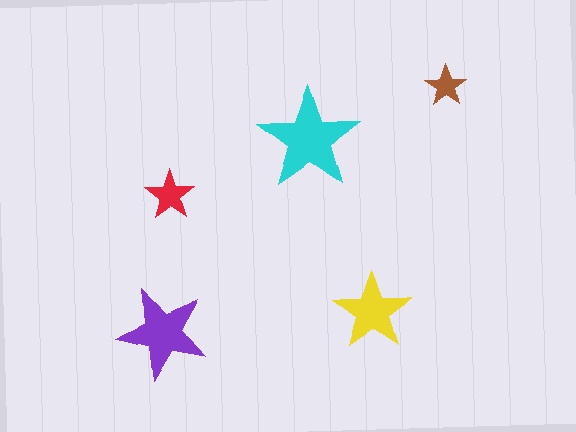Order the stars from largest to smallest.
the cyan one, the purple one, the yellow one, the red one, the brown one.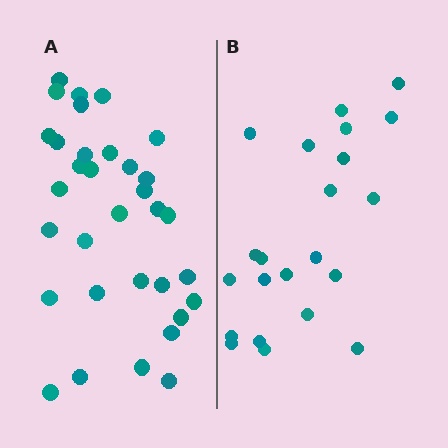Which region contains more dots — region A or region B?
Region A (the left region) has more dots.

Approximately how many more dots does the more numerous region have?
Region A has roughly 12 or so more dots than region B.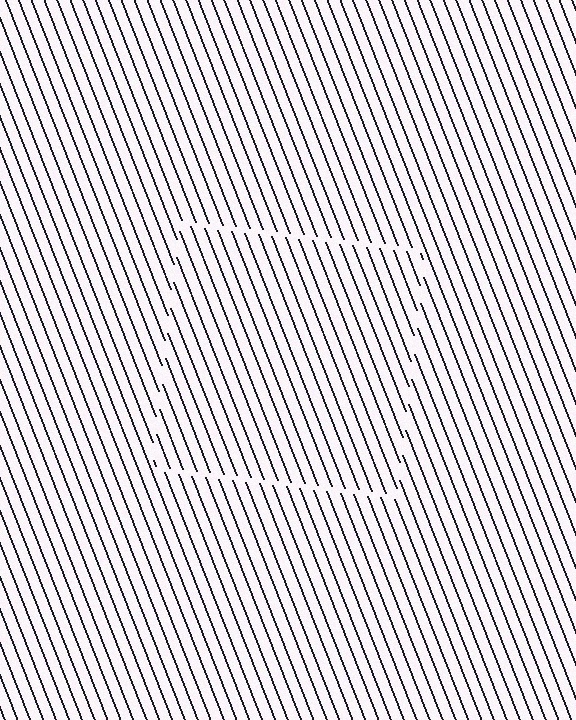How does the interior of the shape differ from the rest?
The interior of the shape contains the same grating, shifted by half a period — the contour is defined by the phase discontinuity where line-ends from the inner and outer gratings abut.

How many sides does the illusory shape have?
4 sides — the line-ends trace a square.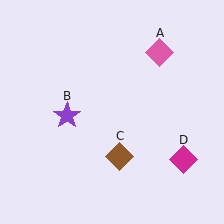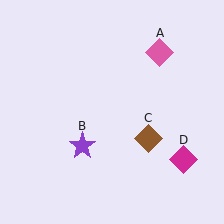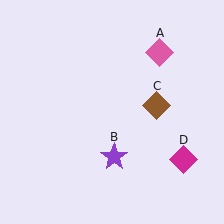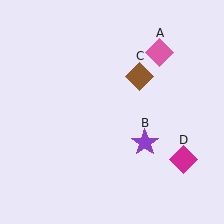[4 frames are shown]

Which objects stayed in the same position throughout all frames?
Pink diamond (object A) and magenta diamond (object D) remained stationary.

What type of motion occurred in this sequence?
The purple star (object B), brown diamond (object C) rotated counterclockwise around the center of the scene.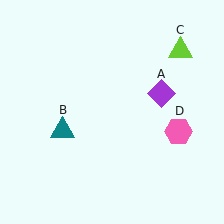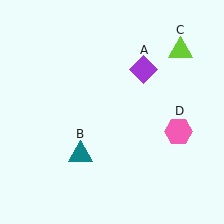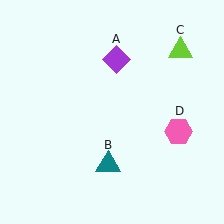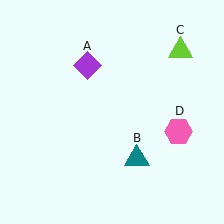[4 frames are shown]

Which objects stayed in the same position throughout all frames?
Lime triangle (object C) and pink hexagon (object D) remained stationary.